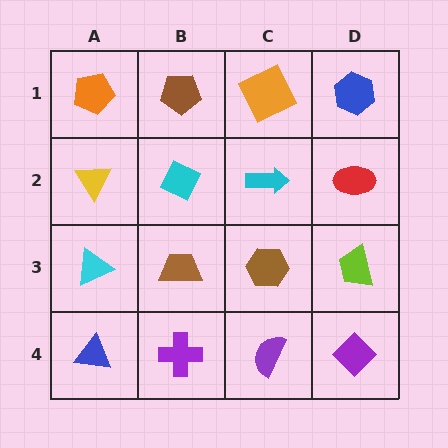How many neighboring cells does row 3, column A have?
3.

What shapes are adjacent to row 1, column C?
A cyan arrow (row 2, column C), a brown pentagon (row 1, column B), a blue hexagon (row 1, column D).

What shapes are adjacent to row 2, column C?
An orange square (row 1, column C), a brown hexagon (row 3, column C), a cyan diamond (row 2, column B), a red ellipse (row 2, column D).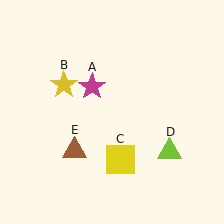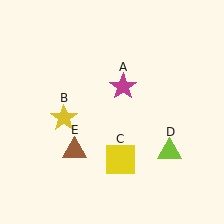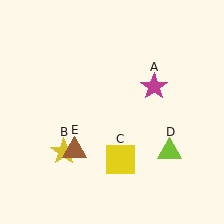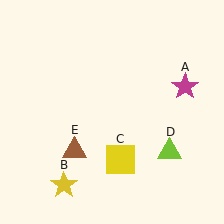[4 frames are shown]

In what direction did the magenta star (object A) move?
The magenta star (object A) moved right.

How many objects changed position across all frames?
2 objects changed position: magenta star (object A), yellow star (object B).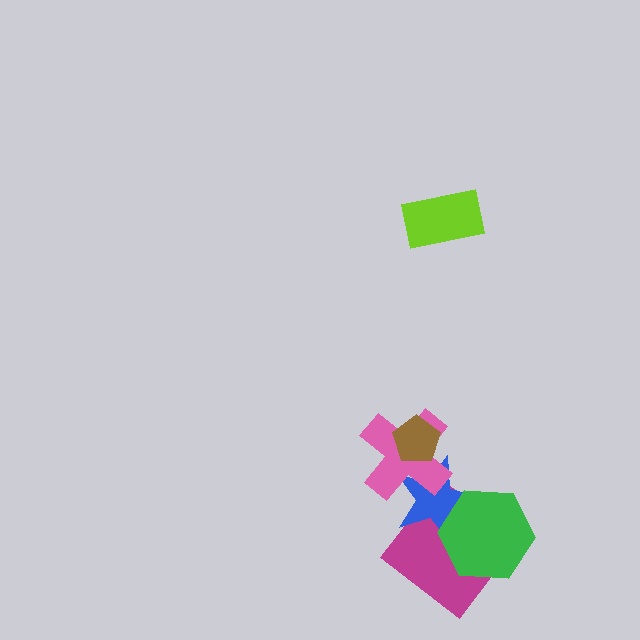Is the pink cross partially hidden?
Yes, it is partially covered by another shape.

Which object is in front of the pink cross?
The brown pentagon is in front of the pink cross.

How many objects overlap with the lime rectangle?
0 objects overlap with the lime rectangle.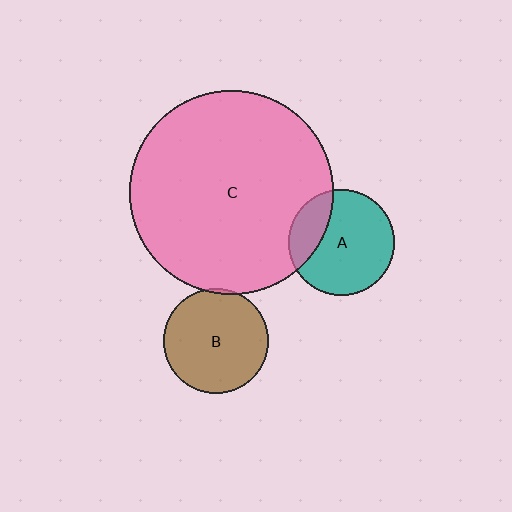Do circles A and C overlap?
Yes.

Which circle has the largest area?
Circle C (pink).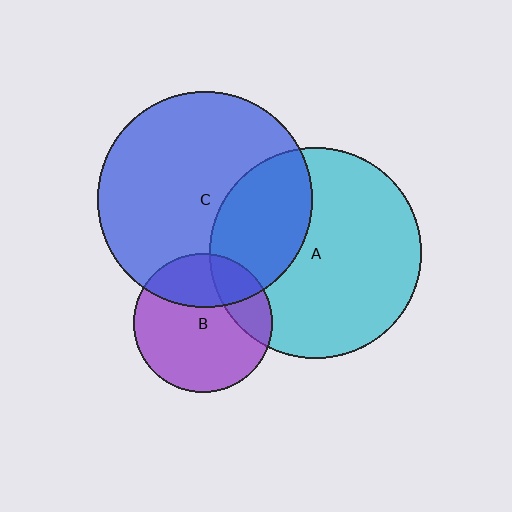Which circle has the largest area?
Circle C (blue).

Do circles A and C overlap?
Yes.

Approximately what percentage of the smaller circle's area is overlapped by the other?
Approximately 30%.